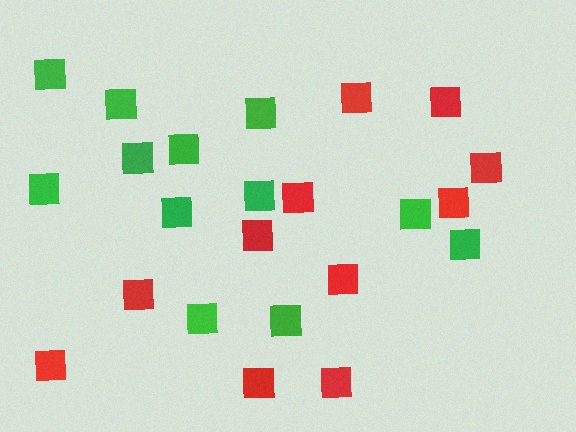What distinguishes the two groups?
There are 2 groups: one group of red squares (11) and one group of green squares (12).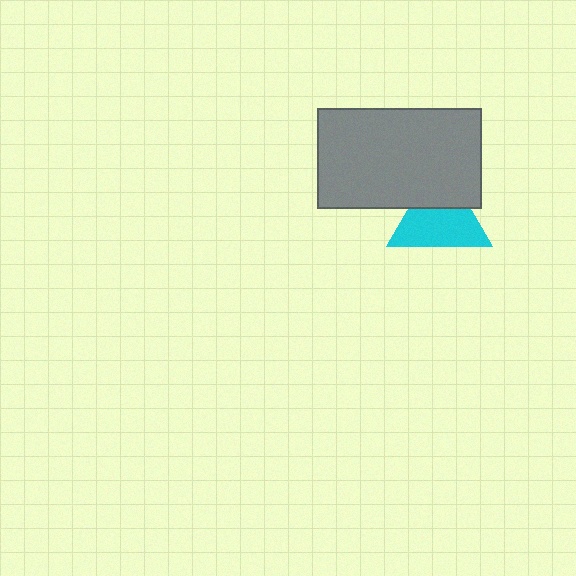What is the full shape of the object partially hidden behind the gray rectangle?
The partially hidden object is a cyan triangle.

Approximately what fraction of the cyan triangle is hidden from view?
Roughly 35% of the cyan triangle is hidden behind the gray rectangle.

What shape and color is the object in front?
The object in front is a gray rectangle.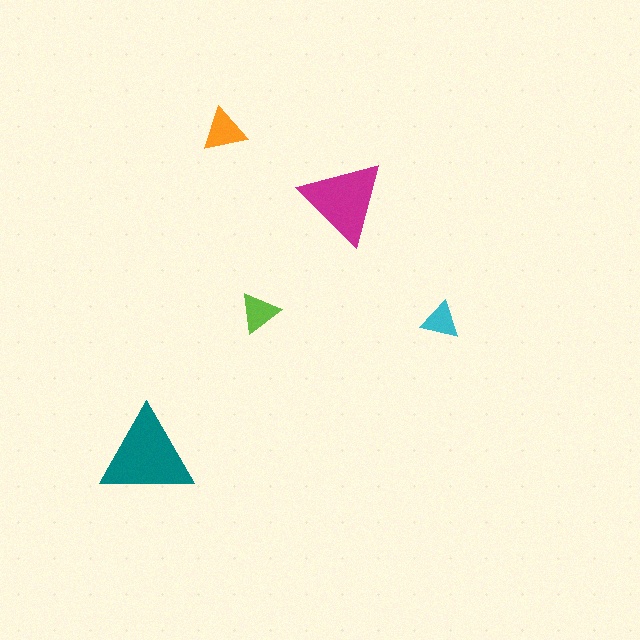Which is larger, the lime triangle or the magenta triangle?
The magenta one.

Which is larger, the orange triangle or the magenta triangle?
The magenta one.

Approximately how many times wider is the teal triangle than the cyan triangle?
About 2.5 times wider.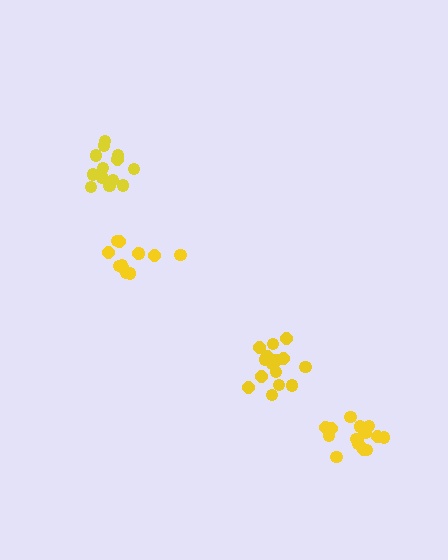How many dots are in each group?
Group 1: 13 dots, Group 2: 12 dots, Group 3: 16 dots, Group 4: 15 dots (56 total).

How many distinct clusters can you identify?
There are 4 distinct clusters.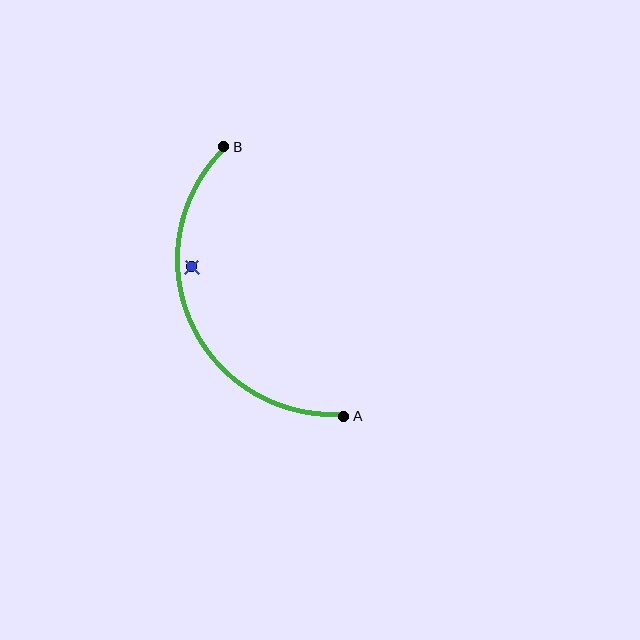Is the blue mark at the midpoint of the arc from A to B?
No — the blue mark does not lie on the arc at all. It sits slightly inside the curve.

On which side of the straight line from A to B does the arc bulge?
The arc bulges to the left of the straight line connecting A and B.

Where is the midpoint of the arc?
The arc midpoint is the point on the curve farthest from the straight line joining A and B. It sits to the left of that line.